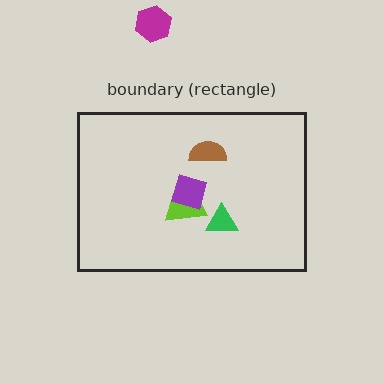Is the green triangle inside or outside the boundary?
Inside.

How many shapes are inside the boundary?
4 inside, 1 outside.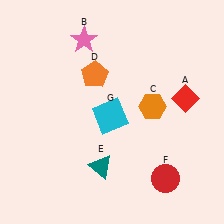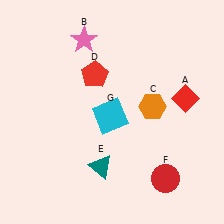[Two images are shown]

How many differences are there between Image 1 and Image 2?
There is 1 difference between the two images.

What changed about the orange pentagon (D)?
In Image 1, D is orange. In Image 2, it changed to red.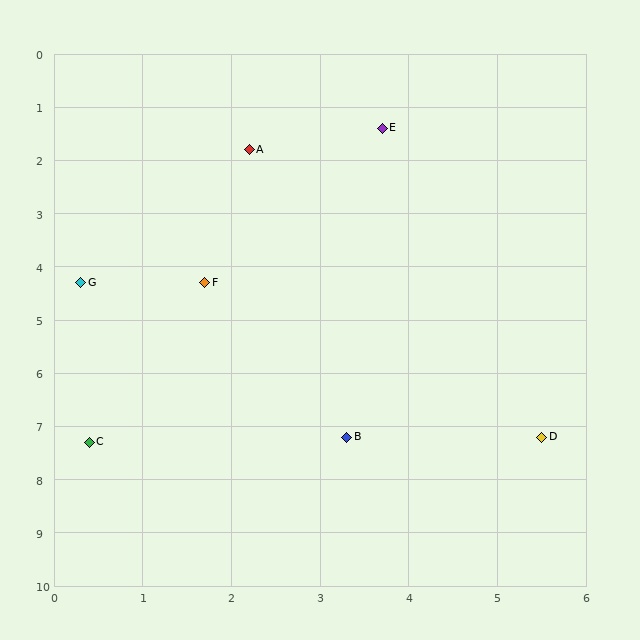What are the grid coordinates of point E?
Point E is at approximately (3.7, 1.4).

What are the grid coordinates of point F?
Point F is at approximately (1.7, 4.3).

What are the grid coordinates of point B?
Point B is at approximately (3.3, 7.2).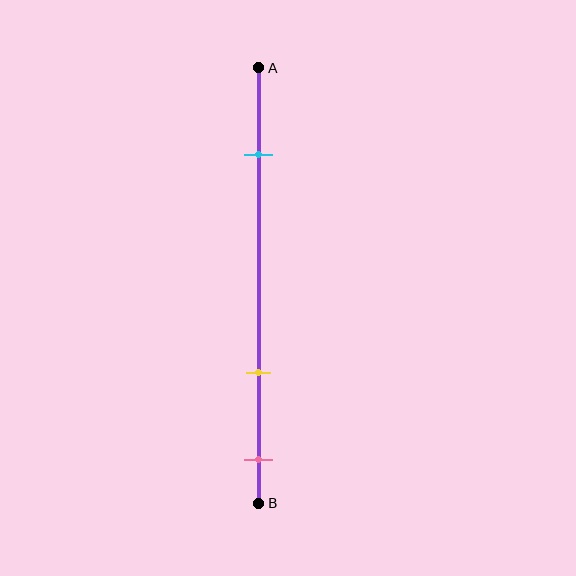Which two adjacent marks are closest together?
The yellow and pink marks are the closest adjacent pair.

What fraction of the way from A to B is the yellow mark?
The yellow mark is approximately 70% (0.7) of the way from A to B.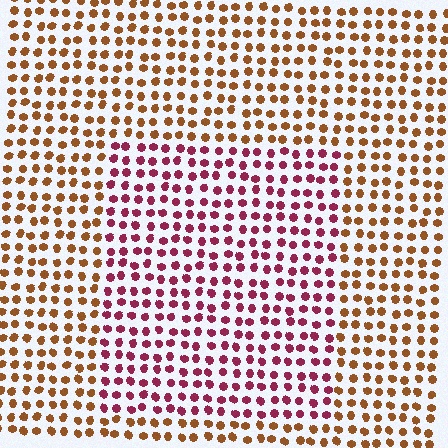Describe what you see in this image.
The image is filled with small brown elements in a uniform arrangement. A rectangle-shaped region is visible where the elements are tinted to a slightly different hue, forming a subtle color boundary.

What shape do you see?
I see a rectangle.